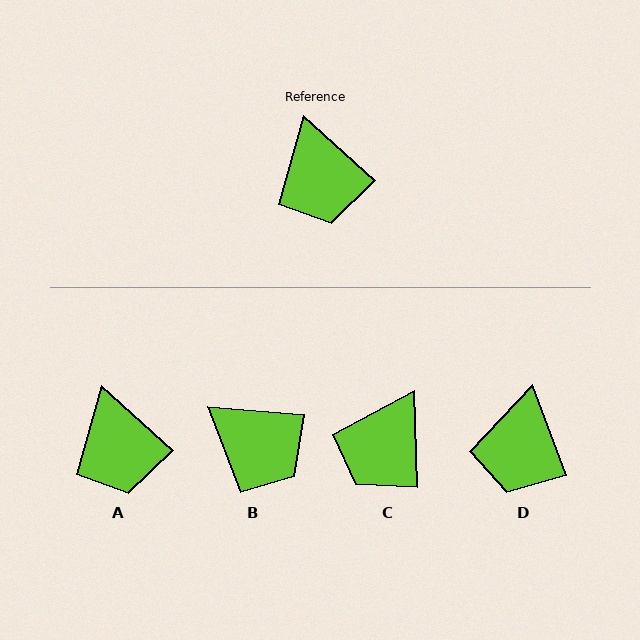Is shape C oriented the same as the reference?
No, it is off by about 46 degrees.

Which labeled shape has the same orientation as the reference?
A.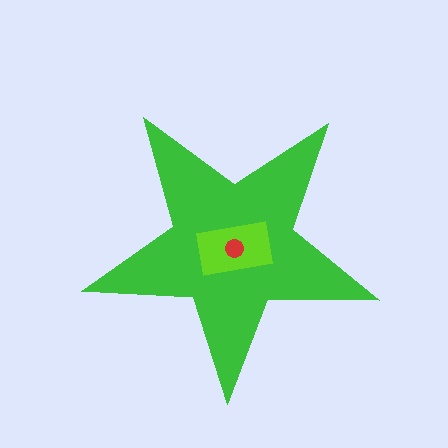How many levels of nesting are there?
3.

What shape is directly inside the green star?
The lime rectangle.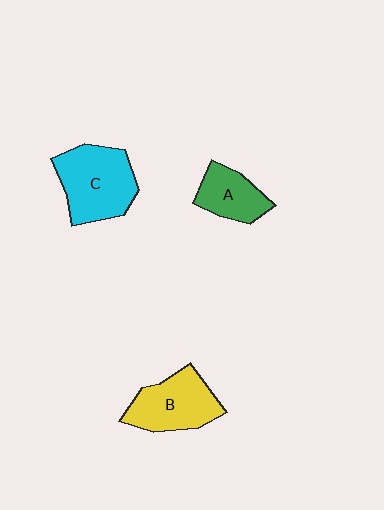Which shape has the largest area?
Shape C (cyan).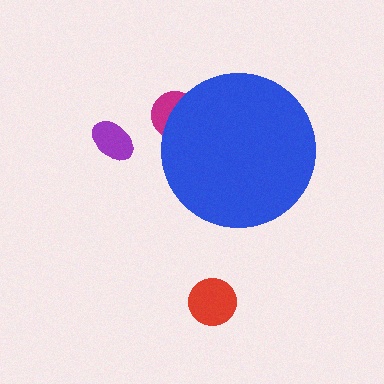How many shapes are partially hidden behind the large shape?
1 shape is partially hidden.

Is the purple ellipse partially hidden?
No, the purple ellipse is fully visible.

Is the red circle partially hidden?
No, the red circle is fully visible.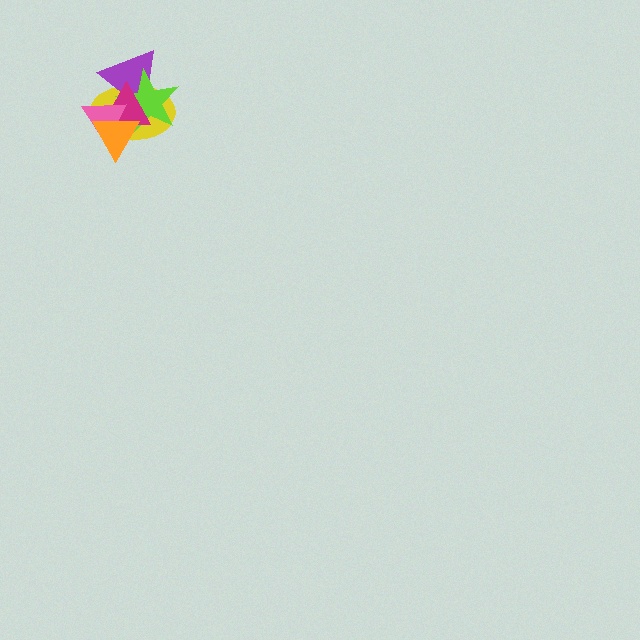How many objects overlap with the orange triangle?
4 objects overlap with the orange triangle.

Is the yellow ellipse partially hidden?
Yes, it is partially covered by another shape.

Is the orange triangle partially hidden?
No, no other shape covers it.